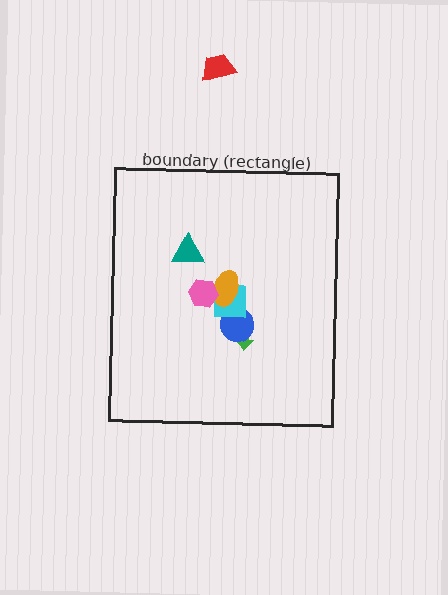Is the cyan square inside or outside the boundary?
Inside.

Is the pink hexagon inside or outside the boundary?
Inside.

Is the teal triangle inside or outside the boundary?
Inside.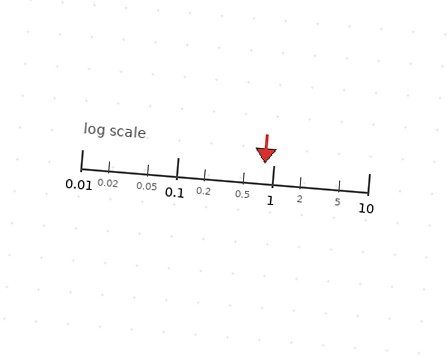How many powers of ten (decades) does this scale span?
The scale spans 3 decades, from 0.01 to 10.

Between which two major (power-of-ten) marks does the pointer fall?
The pointer is between 0.1 and 1.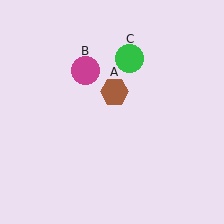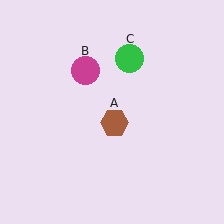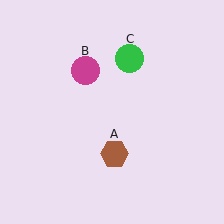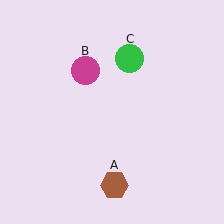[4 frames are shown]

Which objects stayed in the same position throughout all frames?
Magenta circle (object B) and green circle (object C) remained stationary.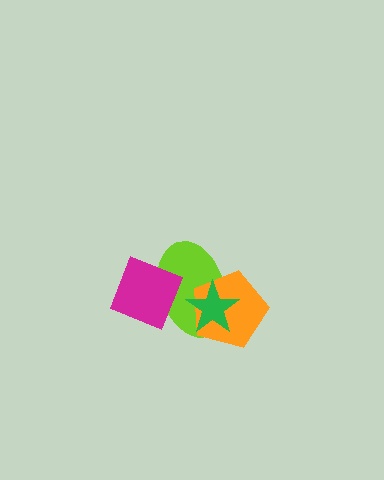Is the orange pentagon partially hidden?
Yes, it is partially covered by another shape.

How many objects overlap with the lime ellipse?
3 objects overlap with the lime ellipse.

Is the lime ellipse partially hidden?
Yes, it is partially covered by another shape.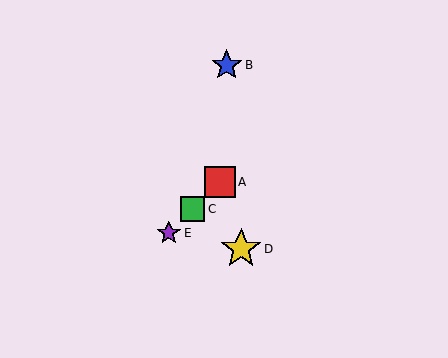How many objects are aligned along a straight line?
3 objects (A, C, E) are aligned along a straight line.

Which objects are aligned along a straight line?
Objects A, C, E are aligned along a straight line.